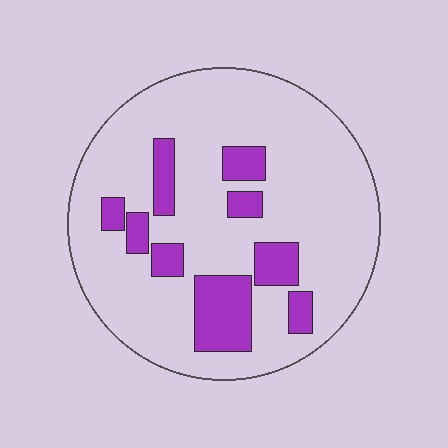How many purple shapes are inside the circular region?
9.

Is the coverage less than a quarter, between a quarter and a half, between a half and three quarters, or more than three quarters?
Less than a quarter.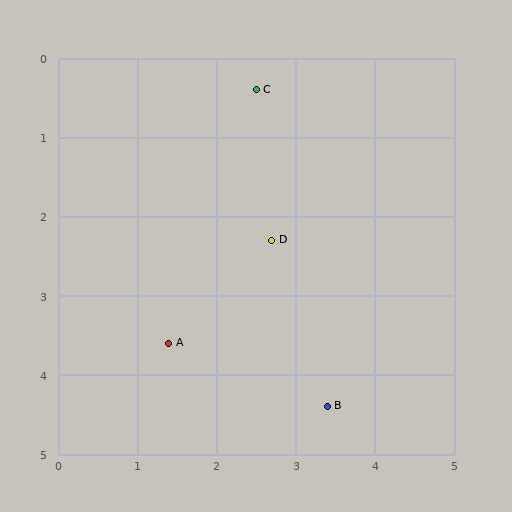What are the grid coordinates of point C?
Point C is at approximately (2.5, 0.4).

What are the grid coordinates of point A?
Point A is at approximately (1.4, 3.6).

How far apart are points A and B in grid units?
Points A and B are about 2.2 grid units apart.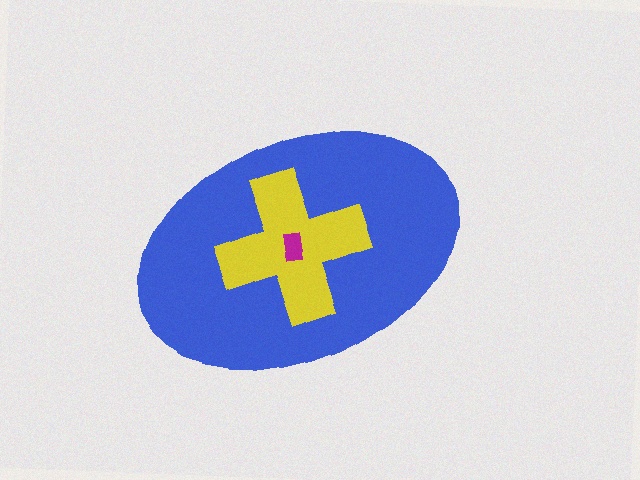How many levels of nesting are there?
3.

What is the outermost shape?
The blue ellipse.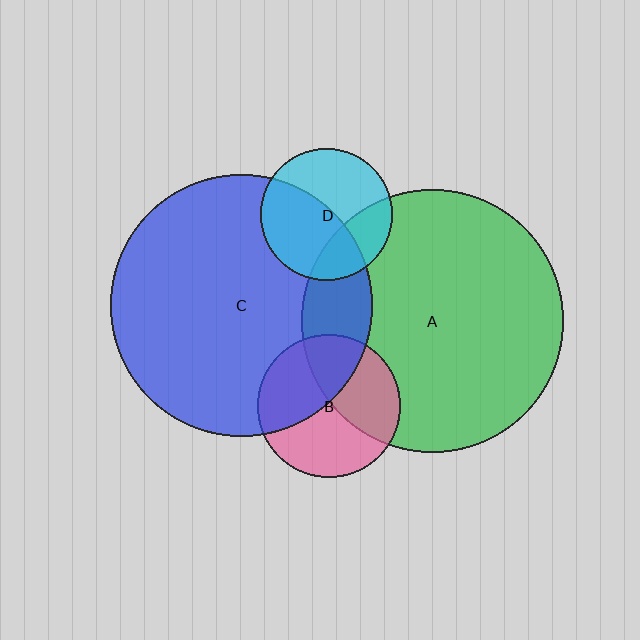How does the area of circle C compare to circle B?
Approximately 3.3 times.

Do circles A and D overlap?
Yes.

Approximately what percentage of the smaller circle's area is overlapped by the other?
Approximately 30%.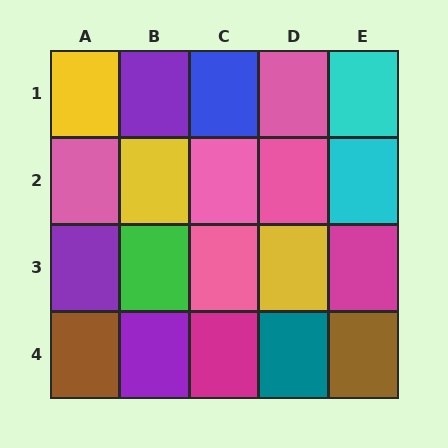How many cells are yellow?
3 cells are yellow.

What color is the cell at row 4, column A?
Brown.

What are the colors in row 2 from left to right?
Pink, yellow, pink, pink, cyan.